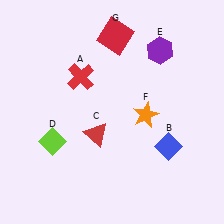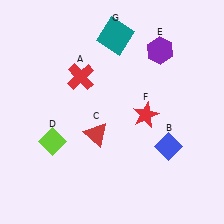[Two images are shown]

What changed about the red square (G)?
In Image 1, G is red. In Image 2, it changed to teal.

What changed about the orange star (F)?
In Image 1, F is orange. In Image 2, it changed to red.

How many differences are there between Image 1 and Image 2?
There are 2 differences between the two images.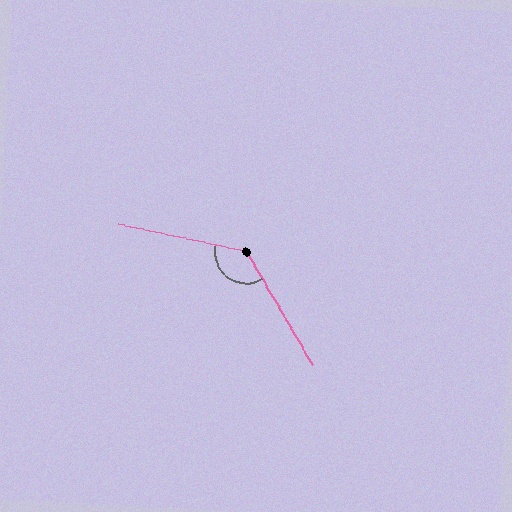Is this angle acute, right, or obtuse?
It is obtuse.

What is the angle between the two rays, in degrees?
Approximately 132 degrees.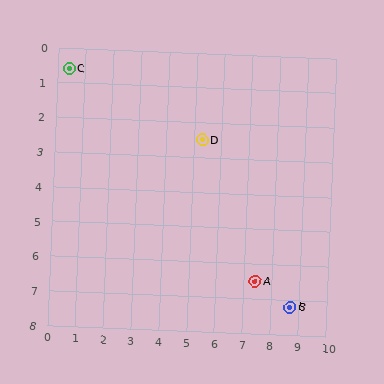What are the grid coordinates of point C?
Point C is at approximately (0.4, 0.6).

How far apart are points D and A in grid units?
Points D and A are about 4.5 grid units apart.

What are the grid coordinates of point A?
Point A is at approximately (7.4, 6.5).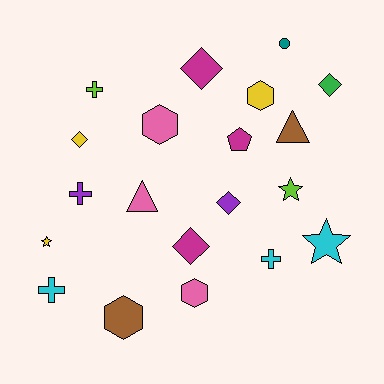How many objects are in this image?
There are 20 objects.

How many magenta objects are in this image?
There are 3 magenta objects.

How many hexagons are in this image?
There are 4 hexagons.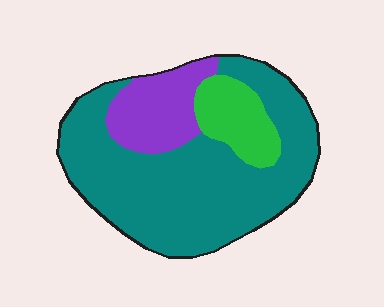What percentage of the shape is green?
Green covers about 15% of the shape.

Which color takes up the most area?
Teal, at roughly 70%.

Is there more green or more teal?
Teal.